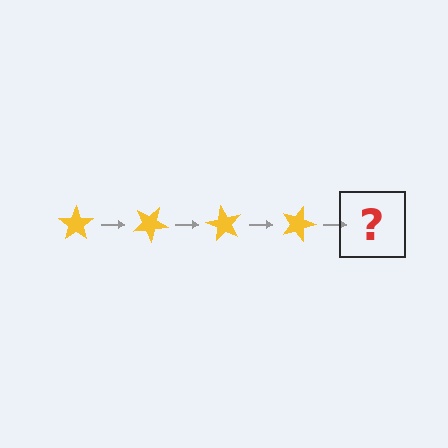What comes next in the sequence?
The next element should be a yellow star rotated 120 degrees.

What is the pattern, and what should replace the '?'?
The pattern is that the star rotates 30 degrees each step. The '?' should be a yellow star rotated 120 degrees.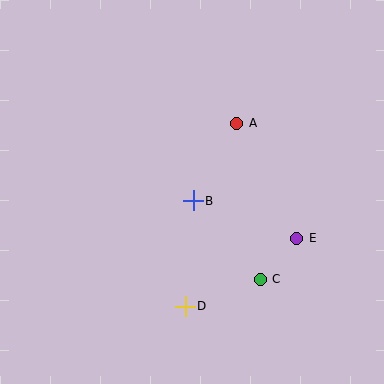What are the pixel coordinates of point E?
Point E is at (297, 238).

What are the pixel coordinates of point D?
Point D is at (185, 306).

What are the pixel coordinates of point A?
Point A is at (237, 123).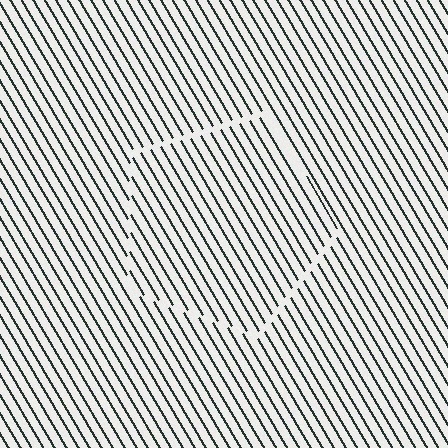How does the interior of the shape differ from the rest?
The interior of the shape contains the same grating, shifted by half a period — the contour is defined by the phase discontinuity where line-ends from the inner and outer gratings abut.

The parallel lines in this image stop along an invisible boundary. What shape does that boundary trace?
An illusory pentagon. The interior of the shape contains the same grating, shifted by half a period — the contour is defined by the phase discontinuity where line-ends from the inner and outer gratings abut.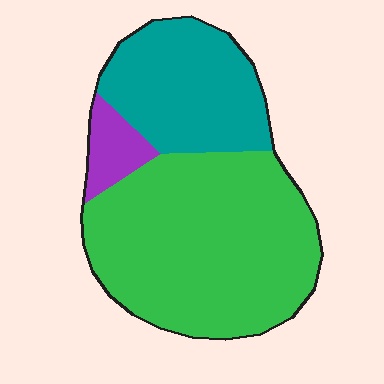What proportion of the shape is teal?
Teal takes up about one third (1/3) of the shape.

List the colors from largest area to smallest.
From largest to smallest: green, teal, purple.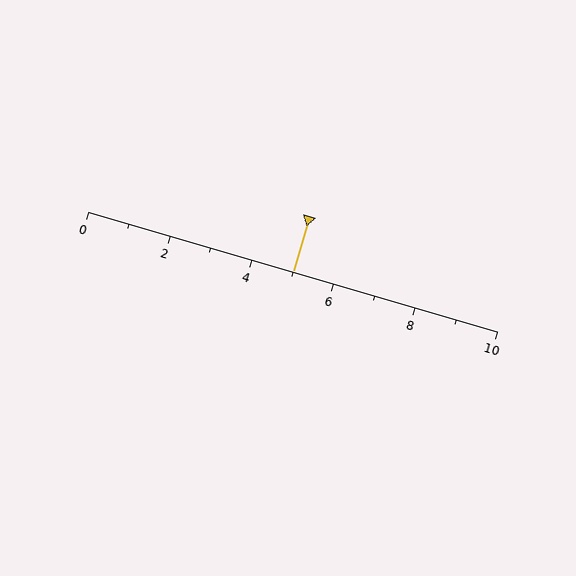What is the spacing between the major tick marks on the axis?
The major ticks are spaced 2 apart.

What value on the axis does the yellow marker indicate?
The marker indicates approximately 5.